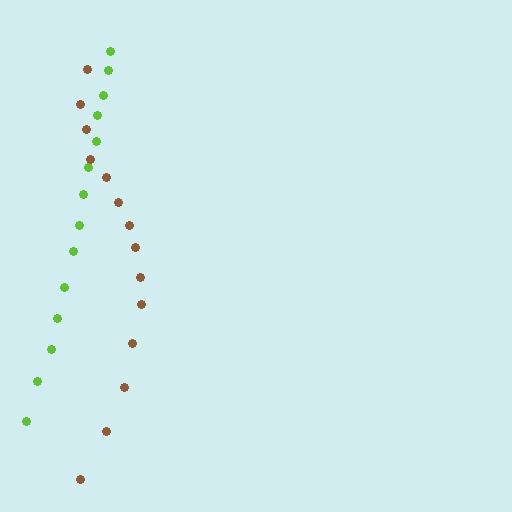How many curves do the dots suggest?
There are 2 distinct paths.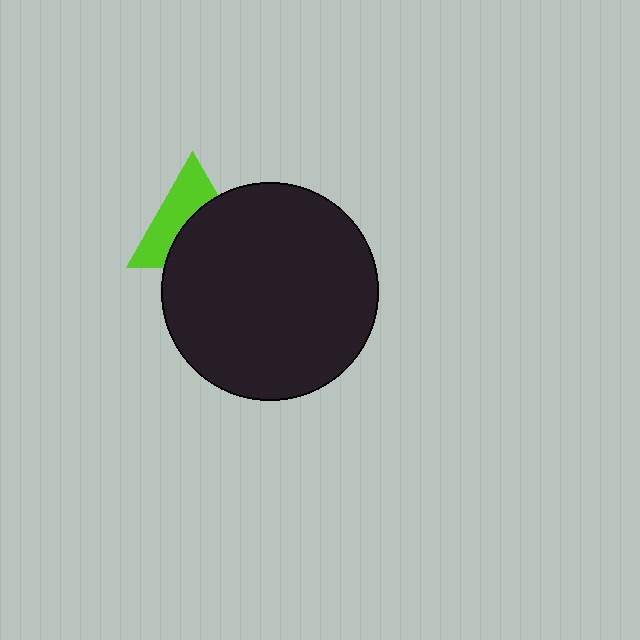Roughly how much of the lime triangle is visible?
About half of it is visible (roughly 48%).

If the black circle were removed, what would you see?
You would see the complete lime triangle.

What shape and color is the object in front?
The object in front is a black circle.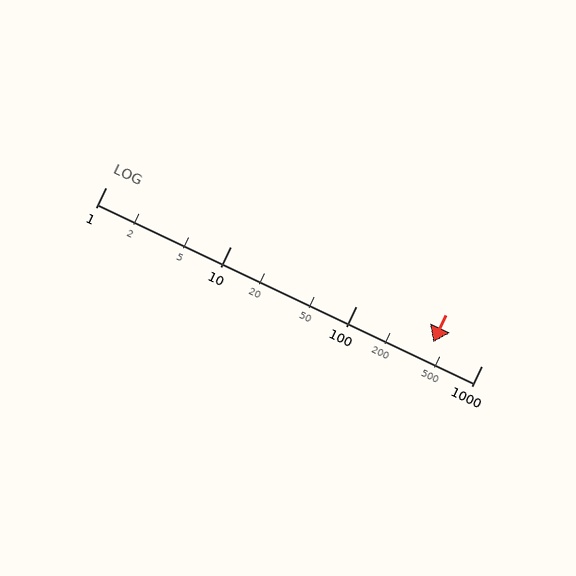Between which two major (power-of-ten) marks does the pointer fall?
The pointer is between 100 and 1000.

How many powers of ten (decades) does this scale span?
The scale spans 3 decades, from 1 to 1000.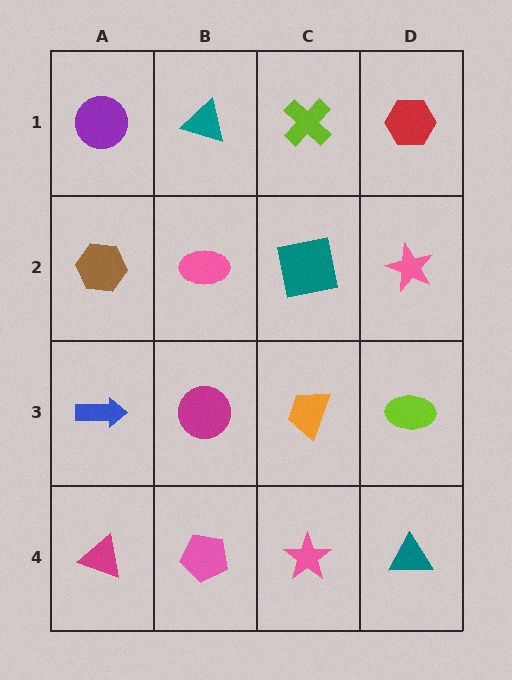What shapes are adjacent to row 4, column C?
An orange trapezoid (row 3, column C), a pink pentagon (row 4, column B), a teal triangle (row 4, column D).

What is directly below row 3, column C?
A pink star.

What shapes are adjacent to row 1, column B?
A pink ellipse (row 2, column B), a purple circle (row 1, column A), a lime cross (row 1, column C).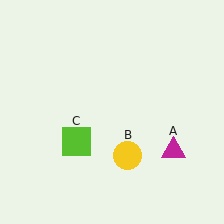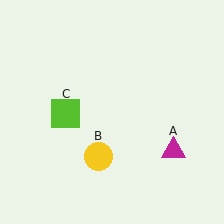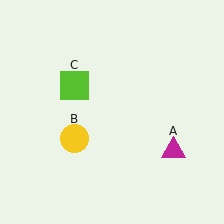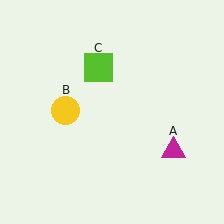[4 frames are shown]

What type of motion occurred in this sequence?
The yellow circle (object B), lime square (object C) rotated clockwise around the center of the scene.